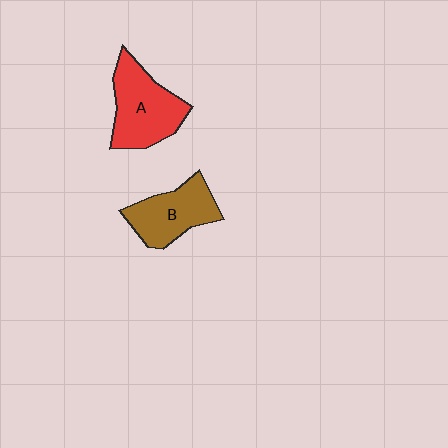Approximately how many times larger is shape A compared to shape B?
Approximately 1.2 times.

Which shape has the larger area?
Shape A (red).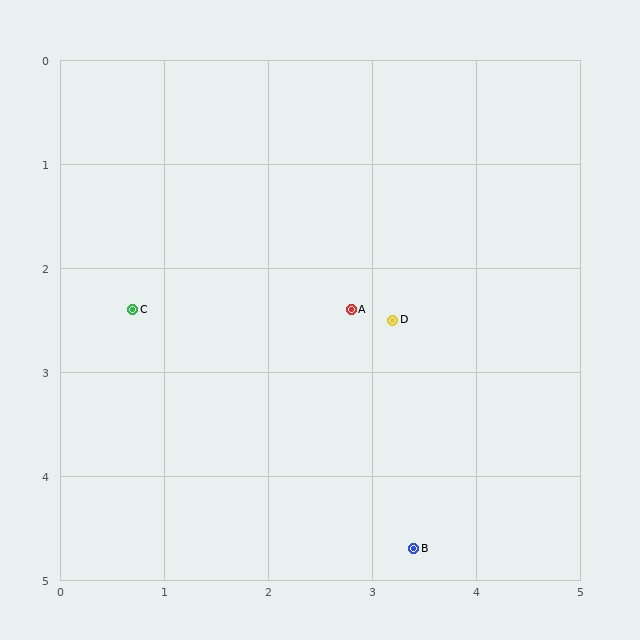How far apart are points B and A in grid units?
Points B and A are about 2.4 grid units apart.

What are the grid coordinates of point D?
Point D is at approximately (3.2, 2.5).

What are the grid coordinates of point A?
Point A is at approximately (2.8, 2.4).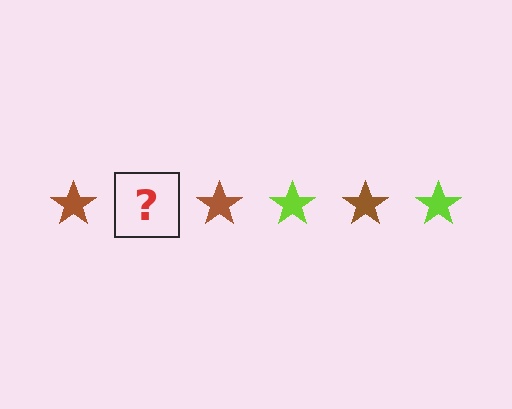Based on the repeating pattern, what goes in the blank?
The blank should be a lime star.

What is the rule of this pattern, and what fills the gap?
The rule is that the pattern cycles through brown, lime stars. The gap should be filled with a lime star.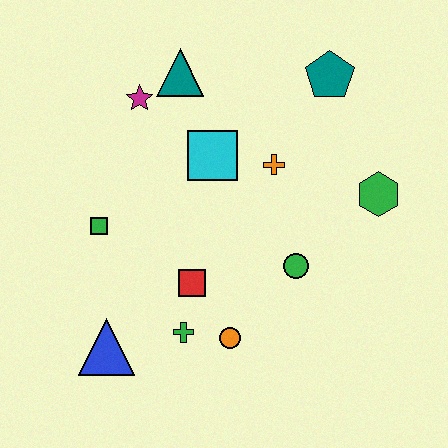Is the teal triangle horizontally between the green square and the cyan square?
Yes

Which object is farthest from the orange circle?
The teal pentagon is farthest from the orange circle.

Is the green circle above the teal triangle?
No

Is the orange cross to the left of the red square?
No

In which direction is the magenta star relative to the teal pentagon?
The magenta star is to the left of the teal pentagon.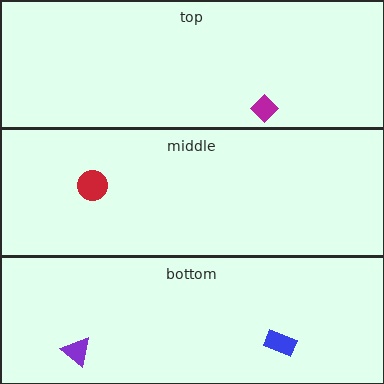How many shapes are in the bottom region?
2.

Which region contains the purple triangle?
The bottom region.